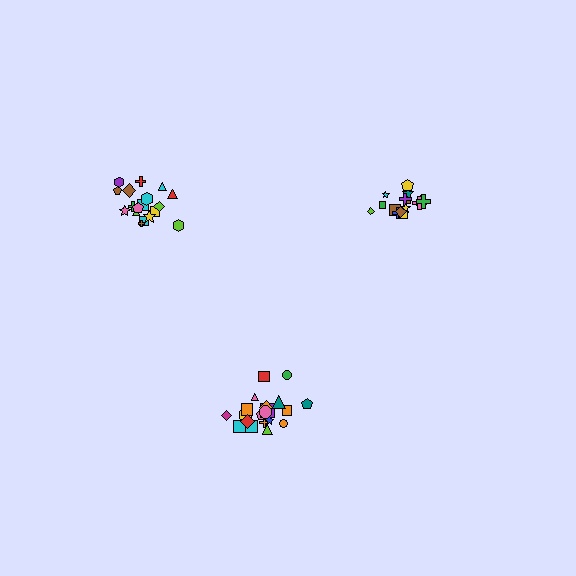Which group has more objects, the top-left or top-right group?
The top-left group.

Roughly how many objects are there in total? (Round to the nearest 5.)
Roughly 55 objects in total.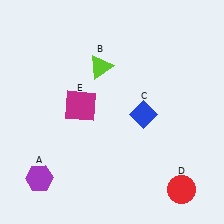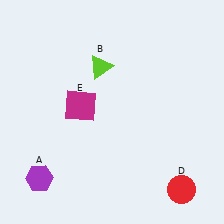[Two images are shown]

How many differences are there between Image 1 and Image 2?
There is 1 difference between the two images.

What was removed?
The blue diamond (C) was removed in Image 2.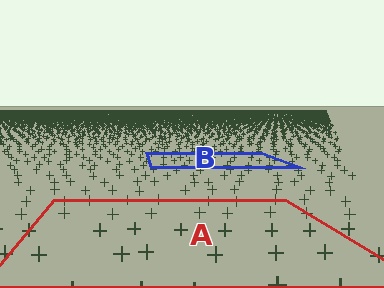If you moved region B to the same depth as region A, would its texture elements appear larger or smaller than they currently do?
They would appear larger. At a closer depth, the same texture elements are projected at a bigger on-screen size.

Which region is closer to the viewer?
Region A is closer. The texture elements there are larger and more spread out.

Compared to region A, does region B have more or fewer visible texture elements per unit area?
Region B has more texture elements per unit area — they are packed more densely because it is farther away.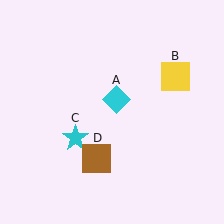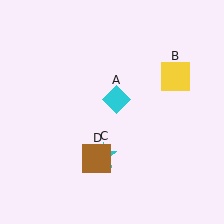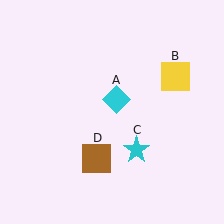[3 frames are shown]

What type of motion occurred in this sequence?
The cyan star (object C) rotated counterclockwise around the center of the scene.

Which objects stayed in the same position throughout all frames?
Cyan diamond (object A) and yellow square (object B) and brown square (object D) remained stationary.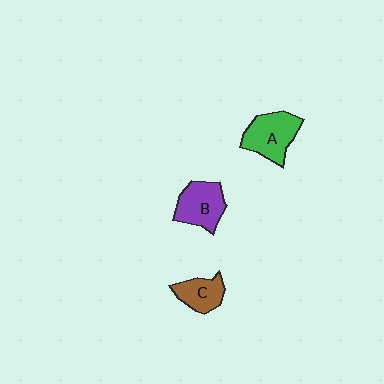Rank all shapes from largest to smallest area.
From largest to smallest: A (green), B (purple), C (brown).